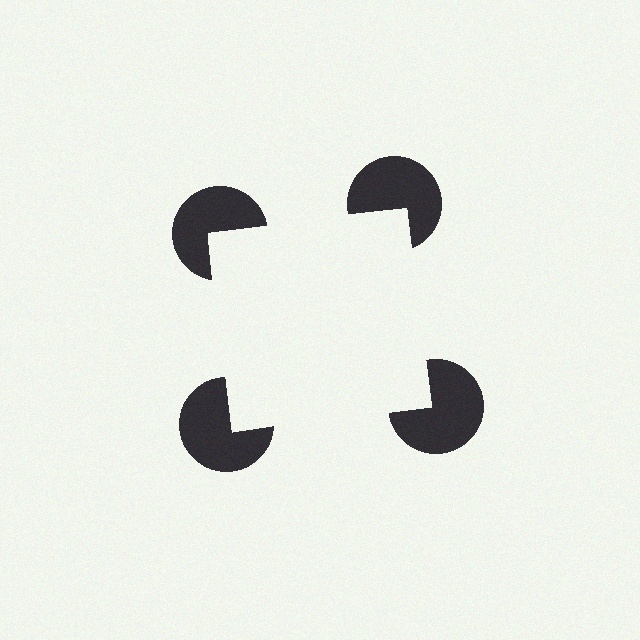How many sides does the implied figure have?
4 sides.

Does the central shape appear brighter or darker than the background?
It typically appears slightly brighter than the background, even though no actual brightness change is drawn.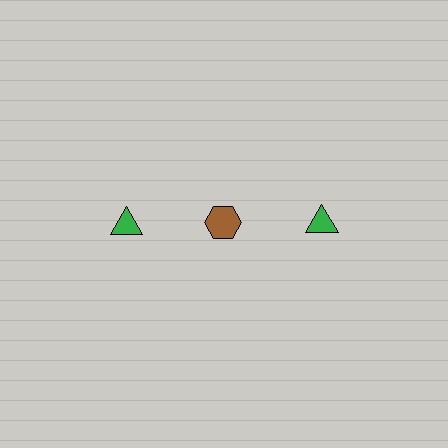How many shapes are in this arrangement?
There are 3 shapes arranged in a grid pattern.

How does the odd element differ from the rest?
It differs in both color (brown instead of green) and shape (hexagon instead of triangle).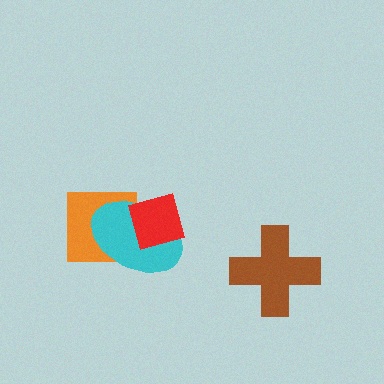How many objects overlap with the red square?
2 objects overlap with the red square.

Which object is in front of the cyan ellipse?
The red square is in front of the cyan ellipse.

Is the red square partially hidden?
No, no other shape covers it.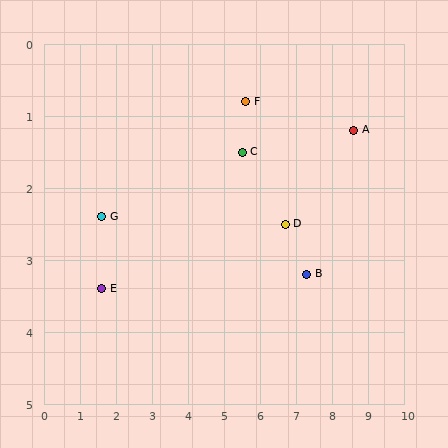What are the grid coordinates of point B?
Point B is at approximately (7.3, 3.2).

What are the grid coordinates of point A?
Point A is at approximately (8.6, 1.2).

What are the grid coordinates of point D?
Point D is at approximately (6.7, 2.5).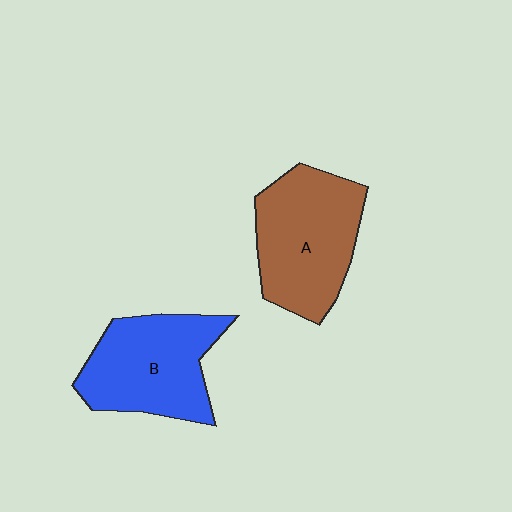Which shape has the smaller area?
Shape B (blue).